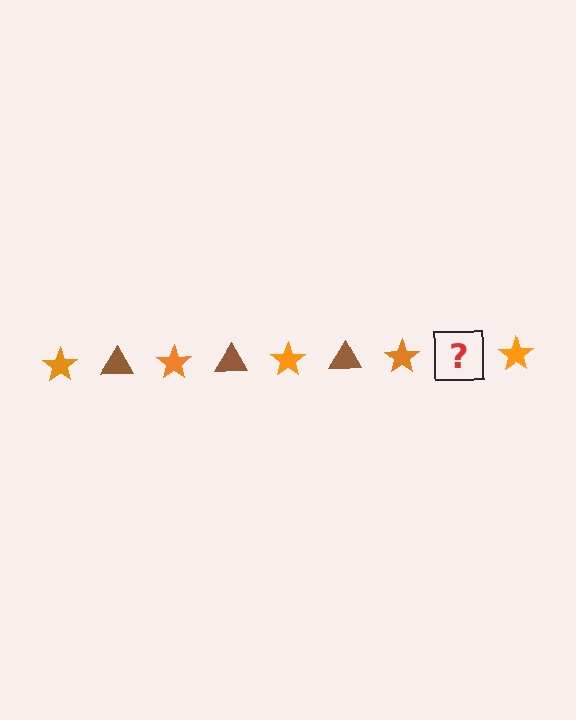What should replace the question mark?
The question mark should be replaced with a brown triangle.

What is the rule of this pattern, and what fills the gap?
The rule is that the pattern alternates between orange star and brown triangle. The gap should be filled with a brown triangle.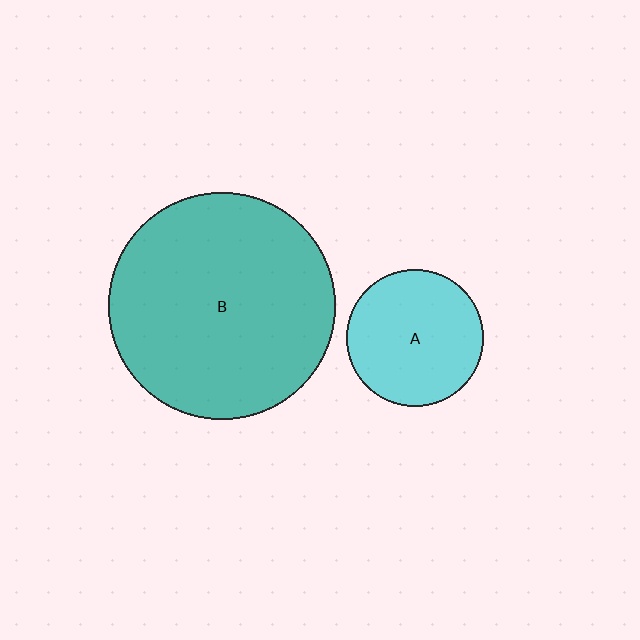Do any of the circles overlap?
No, none of the circles overlap.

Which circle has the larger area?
Circle B (teal).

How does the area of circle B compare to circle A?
Approximately 2.7 times.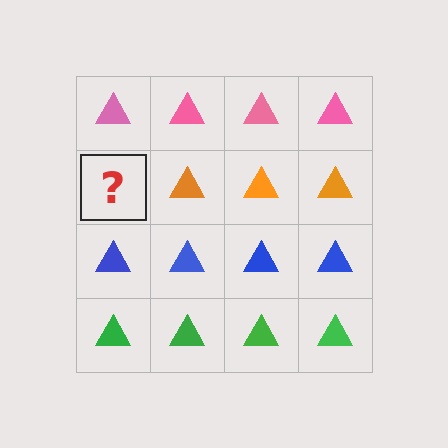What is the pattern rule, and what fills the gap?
The rule is that each row has a consistent color. The gap should be filled with an orange triangle.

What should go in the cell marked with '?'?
The missing cell should contain an orange triangle.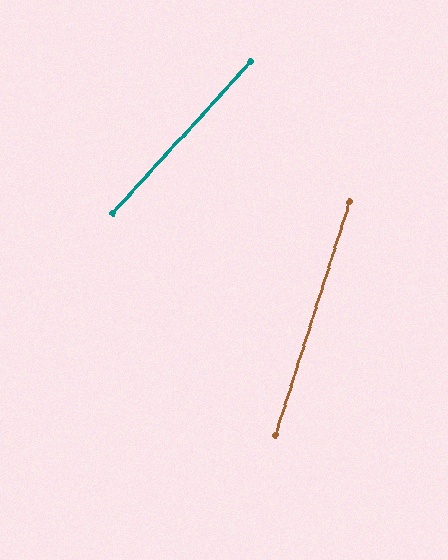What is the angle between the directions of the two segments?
Approximately 25 degrees.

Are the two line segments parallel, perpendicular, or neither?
Neither parallel nor perpendicular — they differ by about 25°.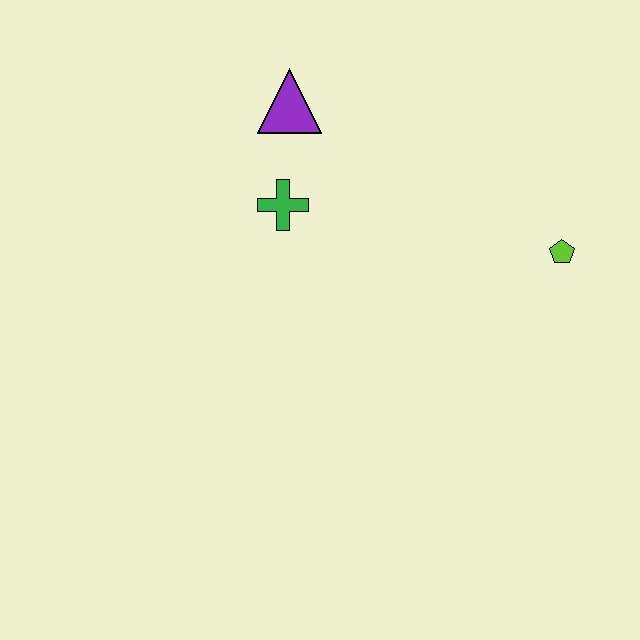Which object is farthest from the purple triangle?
The lime pentagon is farthest from the purple triangle.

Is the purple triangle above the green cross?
Yes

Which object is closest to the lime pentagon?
The green cross is closest to the lime pentagon.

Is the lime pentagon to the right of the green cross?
Yes